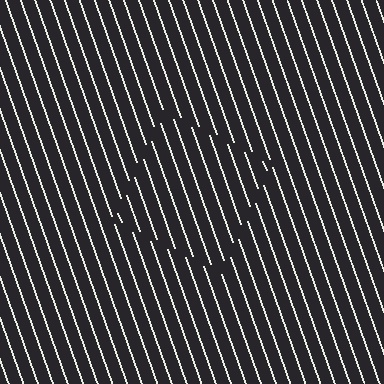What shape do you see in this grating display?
An illusory square. The interior of the shape contains the same grating, shifted by half a period — the contour is defined by the phase discontinuity where line-ends from the inner and outer gratings abut.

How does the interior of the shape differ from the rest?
The interior of the shape contains the same grating, shifted by half a period — the contour is defined by the phase discontinuity where line-ends from the inner and outer gratings abut.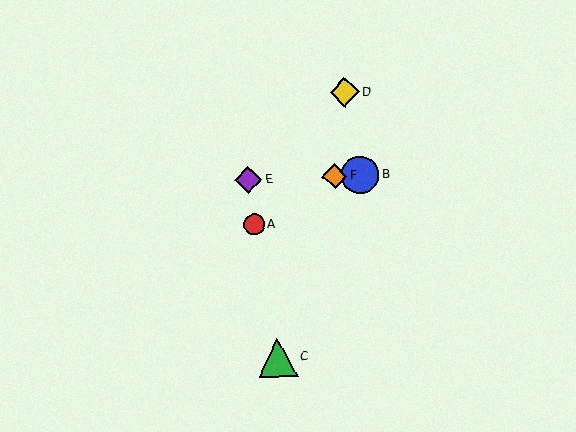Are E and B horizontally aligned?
Yes, both are at y≈180.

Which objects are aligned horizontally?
Objects B, E, F are aligned horizontally.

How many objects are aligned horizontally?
3 objects (B, E, F) are aligned horizontally.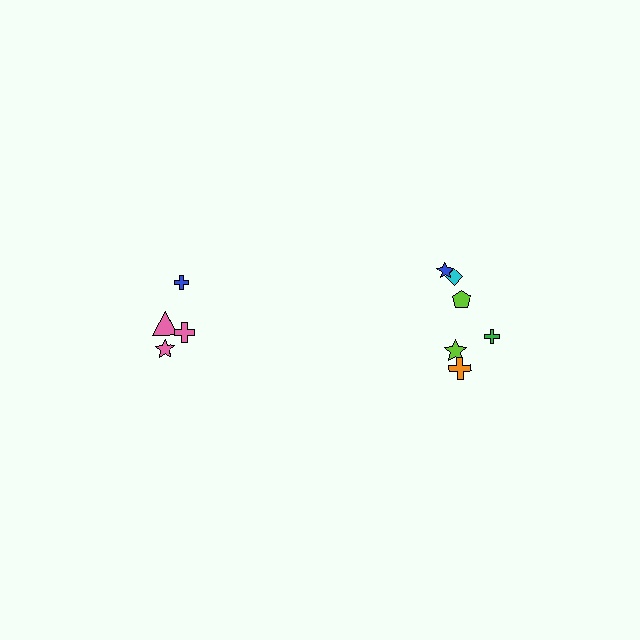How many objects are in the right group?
There are 6 objects.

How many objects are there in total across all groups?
There are 10 objects.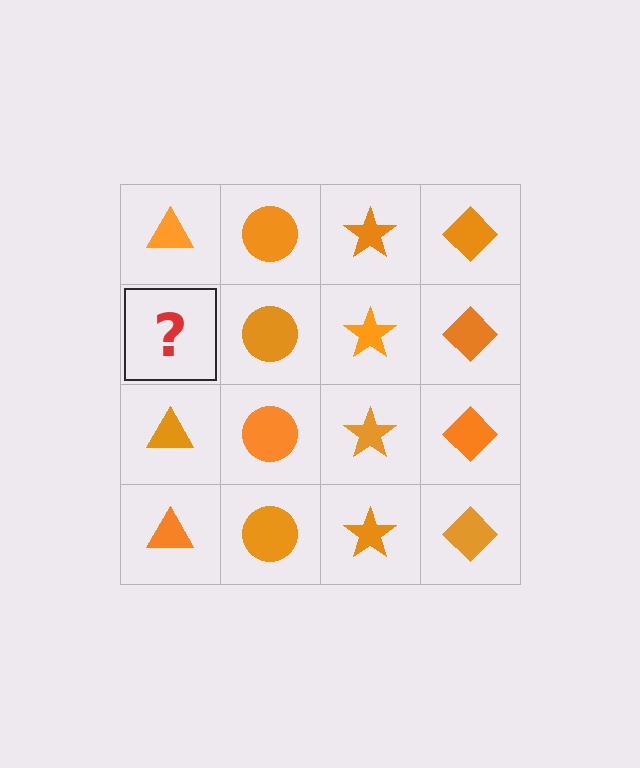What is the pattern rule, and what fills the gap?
The rule is that each column has a consistent shape. The gap should be filled with an orange triangle.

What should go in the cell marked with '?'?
The missing cell should contain an orange triangle.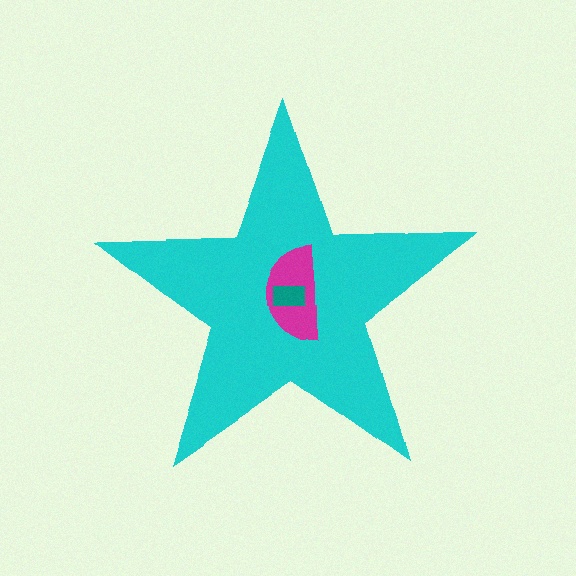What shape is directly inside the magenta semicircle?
The teal rectangle.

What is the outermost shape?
The cyan star.